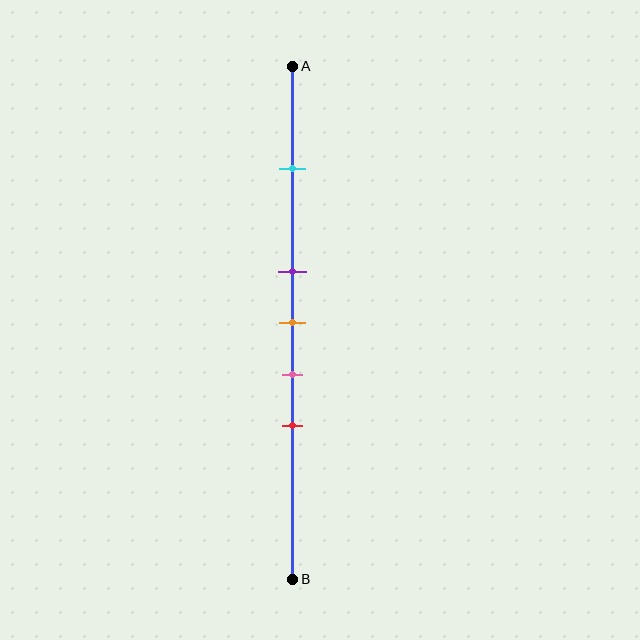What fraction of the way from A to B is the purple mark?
The purple mark is approximately 40% (0.4) of the way from A to B.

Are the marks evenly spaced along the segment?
No, the marks are not evenly spaced.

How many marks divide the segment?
There are 5 marks dividing the segment.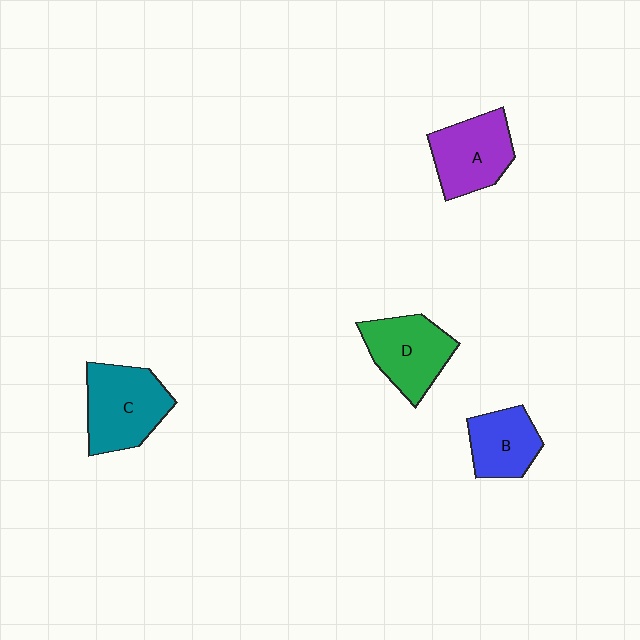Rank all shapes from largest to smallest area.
From largest to smallest: C (teal), D (green), A (purple), B (blue).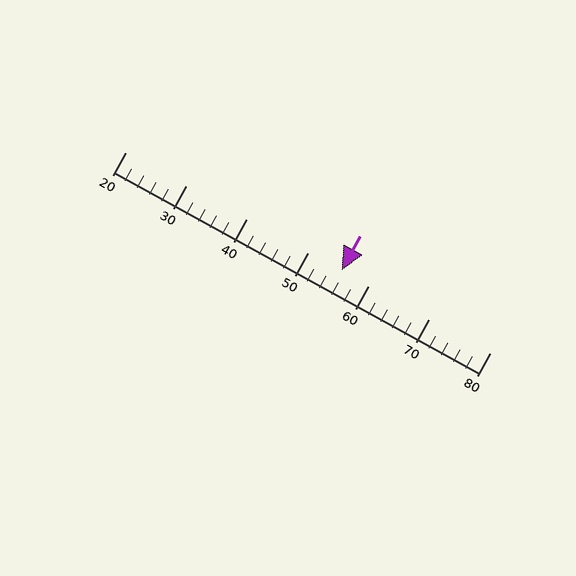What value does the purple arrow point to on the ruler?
The purple arrow points to approximately 56.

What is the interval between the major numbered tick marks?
The major tick marks are spaced 10 units apart.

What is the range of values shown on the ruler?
The ruler shows values from 20 to 80.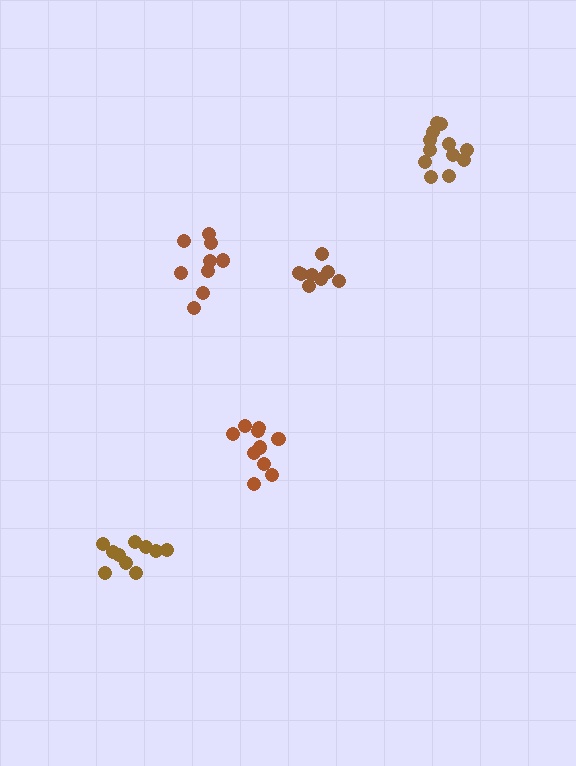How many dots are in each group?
Group 1: 9 dots, Group 2: 8 dots, Group 3: 10 dots, Group 4: 12 dots, Group 5: 11 dots (50 total).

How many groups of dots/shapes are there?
There are 5 groups.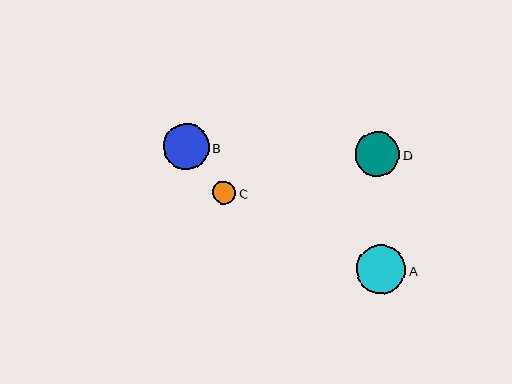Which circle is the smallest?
Circle C is the smallest with a size of approximately 23 pixels.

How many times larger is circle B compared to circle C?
Circle B is approximately 2.0 times the size of circle C.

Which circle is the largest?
Circle A is the largest with a size of approximately 49 pixels.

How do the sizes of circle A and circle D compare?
Circle A and circle D are approximately the same size.